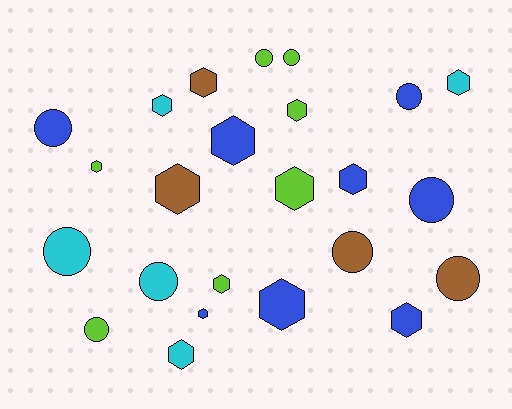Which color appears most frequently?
Blue, with 8 objects.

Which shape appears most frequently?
Hexagon, with 14 objects.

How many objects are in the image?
There are 24 objects.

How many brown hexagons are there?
There are 2 brown hexagons.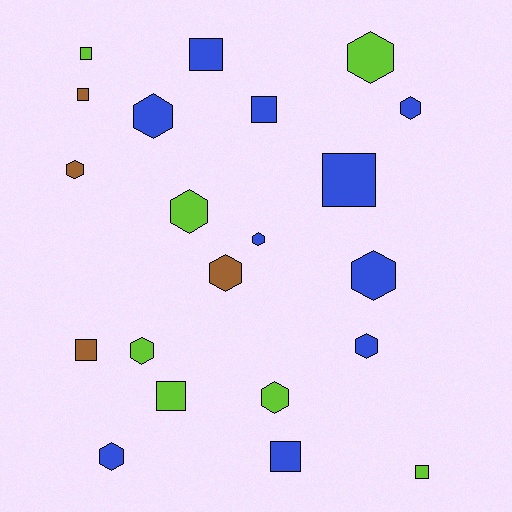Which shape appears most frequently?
Hexagon, with 12 objects.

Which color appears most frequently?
Blue, with 10 objects.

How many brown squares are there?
There are 2 brown squares.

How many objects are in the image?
There are 21 objects.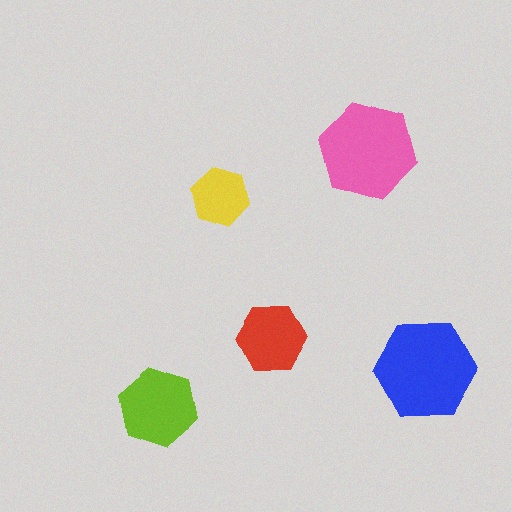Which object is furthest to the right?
The blue hexagon is rightmost.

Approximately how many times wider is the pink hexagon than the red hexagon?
About 1.5 times wider.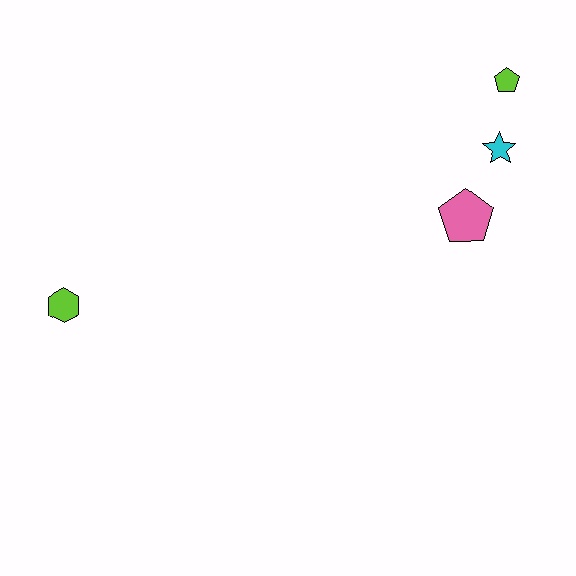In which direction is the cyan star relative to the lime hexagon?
The cyan star is to the right of the lime hexagon.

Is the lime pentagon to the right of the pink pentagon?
Yes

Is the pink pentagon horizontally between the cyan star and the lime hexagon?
Yes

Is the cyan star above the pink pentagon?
Yes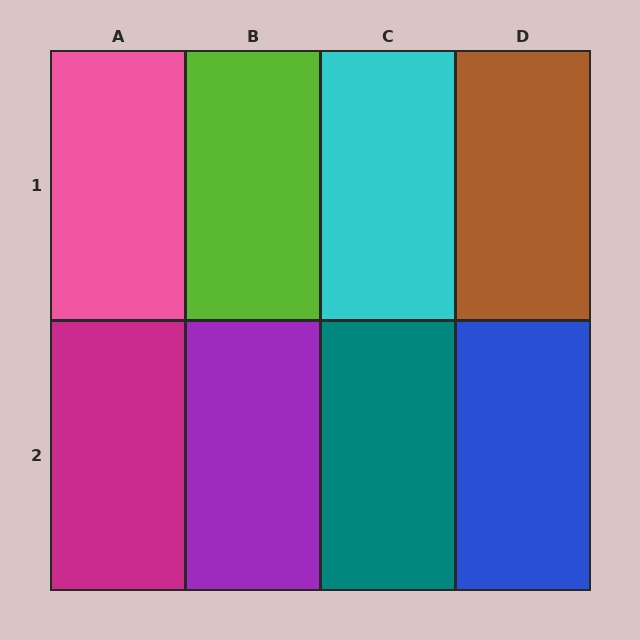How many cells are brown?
1 cell is brown.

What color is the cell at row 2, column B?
Purple.